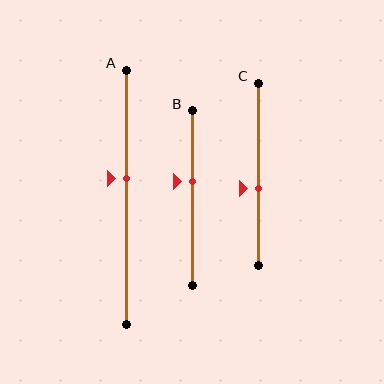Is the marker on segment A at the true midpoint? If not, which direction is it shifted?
No, the marker on segment A is shifted upward by about 7% of the segment length.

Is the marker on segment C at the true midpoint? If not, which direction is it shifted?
No, the marker on segment C is shifted downward by about 8% of the segment length.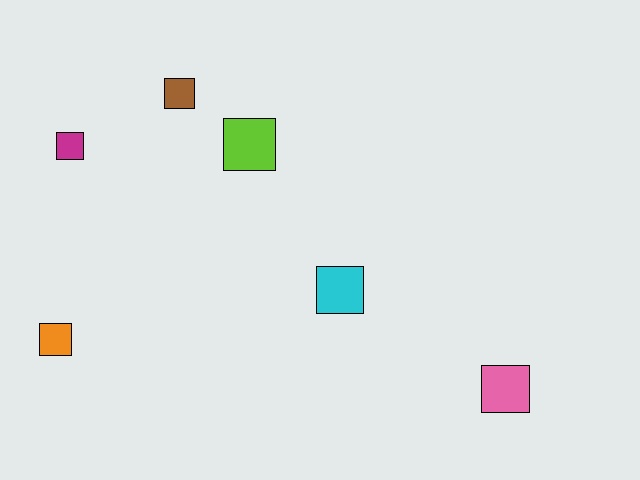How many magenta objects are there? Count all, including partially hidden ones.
There is 1 magenta object.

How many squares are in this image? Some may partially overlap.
There are 6 squares.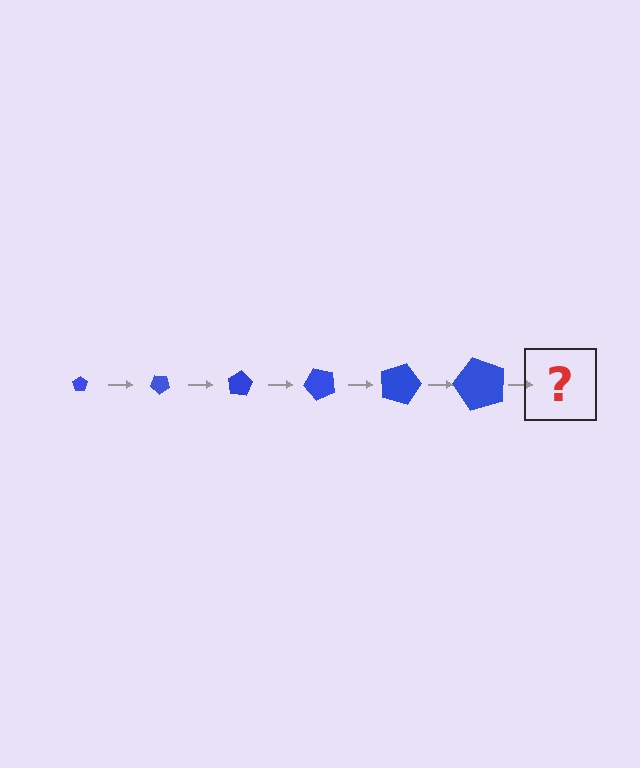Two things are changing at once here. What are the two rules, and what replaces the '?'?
The two rules are that the pentagon grows larger each step and it rotates 40 degrees each step. The '?' should be a pentagon, larger than the previous one and rotated 240 degrees from the start.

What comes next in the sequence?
The next element should be a pentagon, larger than the previous one and rotated 240 degrees from the start.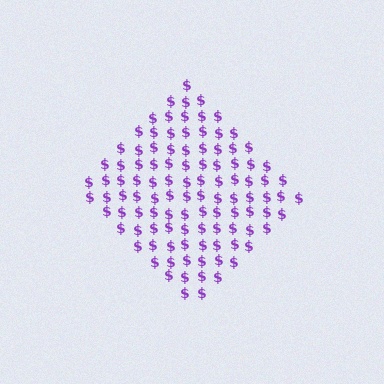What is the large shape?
The large shape is a diamond.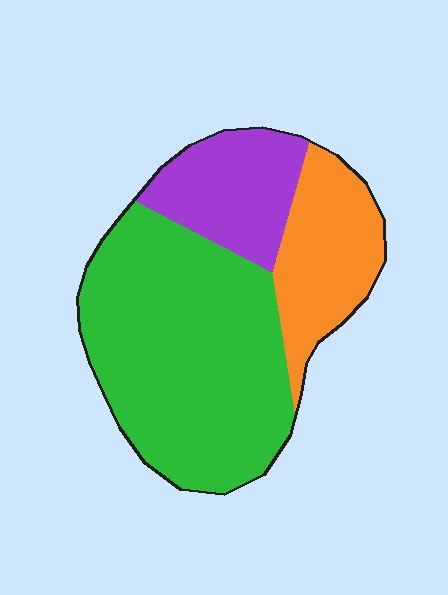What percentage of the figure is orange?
Orange takes up about one fifth (1/5) of the figure.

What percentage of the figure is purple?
Purple covers roughly 20% of the figure.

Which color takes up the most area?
Green, at roughly 60%.